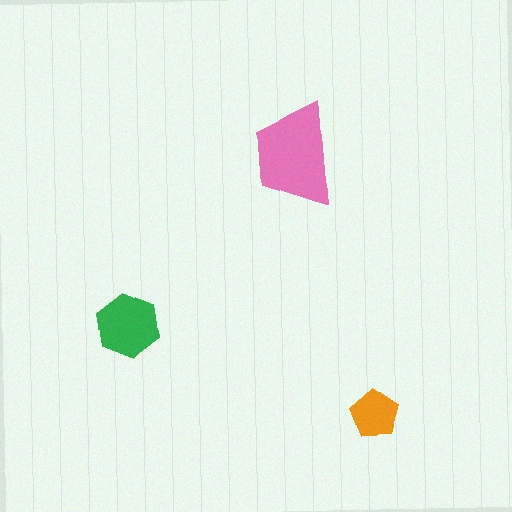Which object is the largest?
The pink trapezoid.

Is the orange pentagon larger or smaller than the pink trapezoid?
Smaller.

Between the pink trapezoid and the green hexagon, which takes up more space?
The pink trapezoid.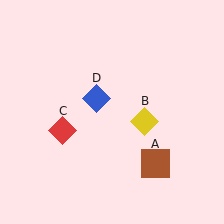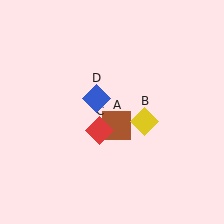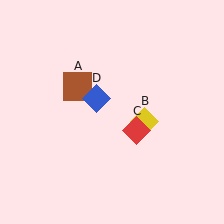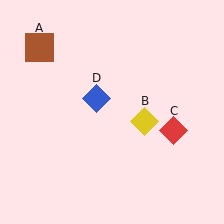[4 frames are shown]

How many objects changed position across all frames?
2 objects changed position: brown square (object A), red diamond (object C).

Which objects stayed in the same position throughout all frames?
Yellow diamond (object B) and blue diamond (object D) remained stationary.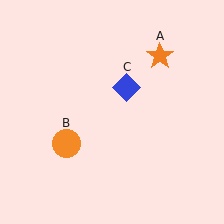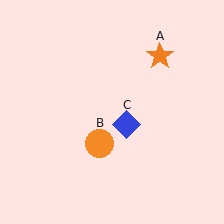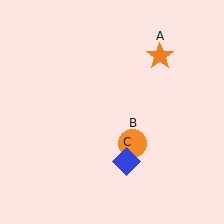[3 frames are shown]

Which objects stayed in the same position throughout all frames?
Orange star (object A) remained stationary.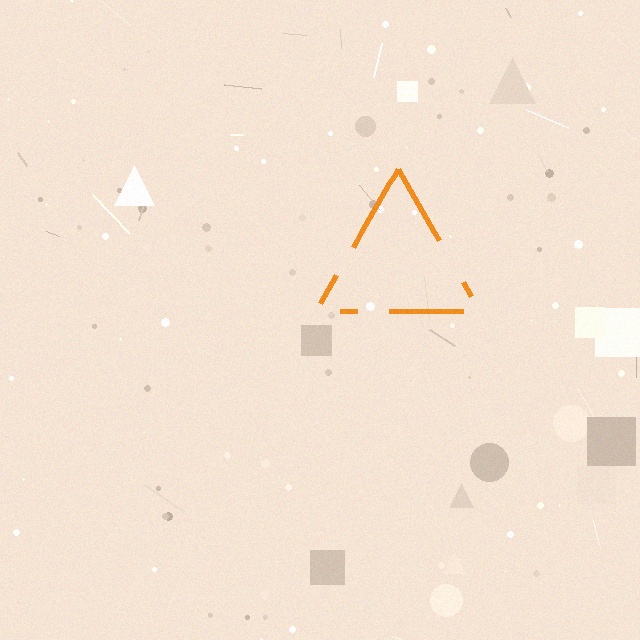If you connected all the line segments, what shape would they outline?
They would outline a triangle.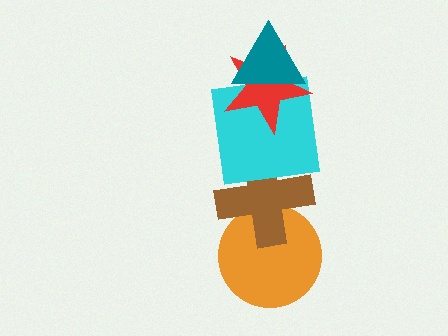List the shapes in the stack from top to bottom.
From top to bottom: the teal triangle, the red star, the cyan square, the brown cross, the orange circle.